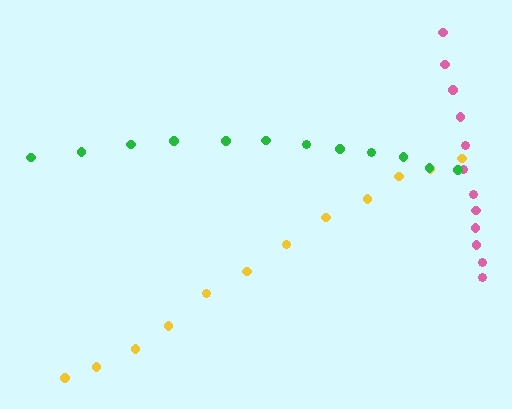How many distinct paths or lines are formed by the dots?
There are 3 distinct paths.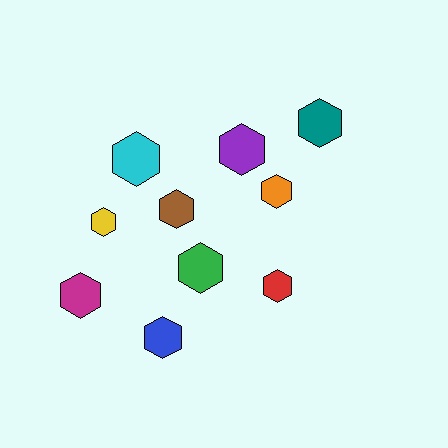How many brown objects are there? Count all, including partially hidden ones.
There is 1 brown object.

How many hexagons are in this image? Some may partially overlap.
There are 10 hexagons.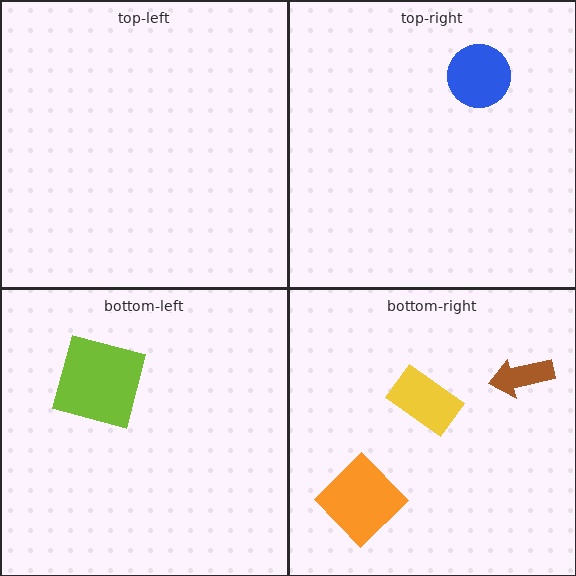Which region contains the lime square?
The bottom-left region.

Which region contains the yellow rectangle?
The bottom-right region.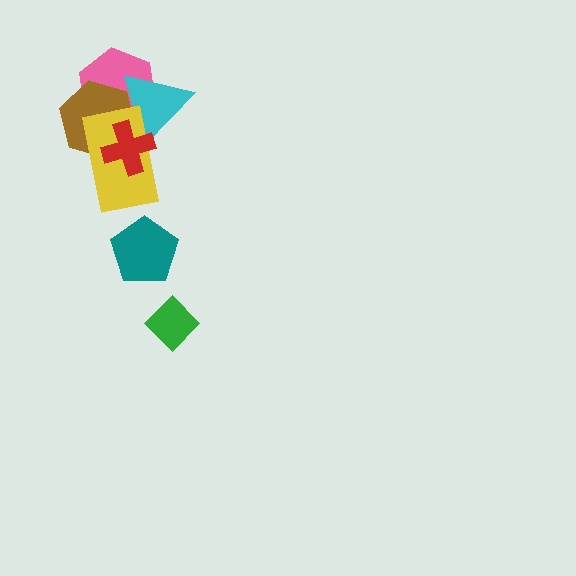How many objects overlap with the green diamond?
0 objects overlap with the green diamond.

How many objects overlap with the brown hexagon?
4 objects overlap with the brown hexagon.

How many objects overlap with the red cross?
3 objects overlap with the red cross.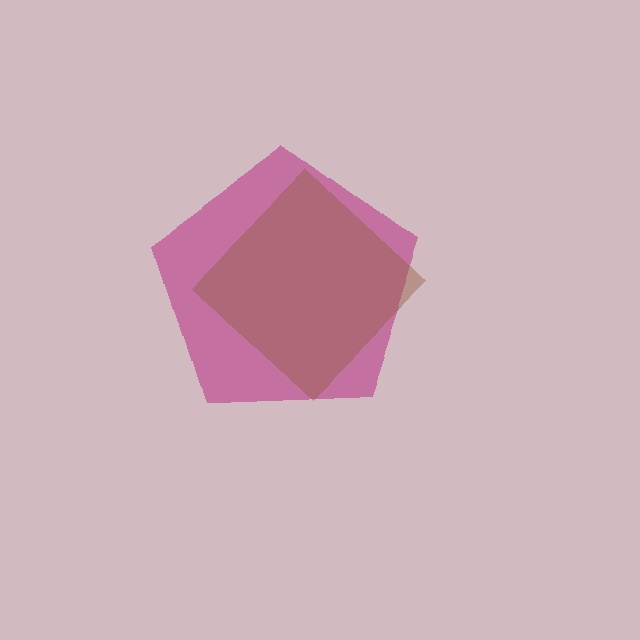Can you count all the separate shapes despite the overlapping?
Yes, there are 2 separate shapes.